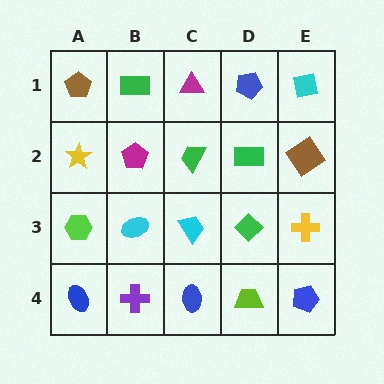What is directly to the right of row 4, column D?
A blue pentagon.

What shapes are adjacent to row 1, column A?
A yellow star (row 2, column A), a green rectangle (row 1, column B).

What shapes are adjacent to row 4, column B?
A cyan ellipse (row 3, column B), a blue ellipse (row 4, column A), a blue ellipse (row 4, column C).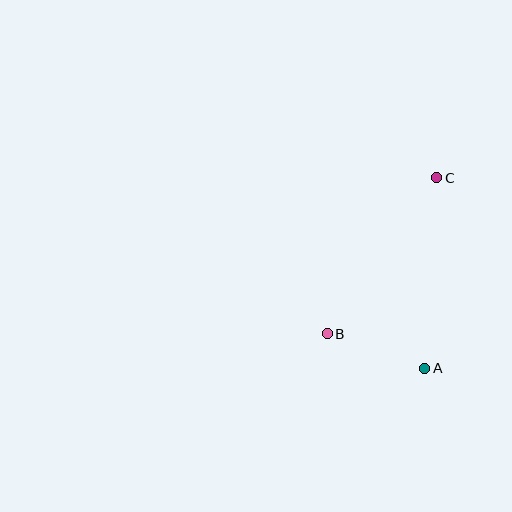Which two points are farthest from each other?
Points A and C are farthest from each other.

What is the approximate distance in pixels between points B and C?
The distance between B and C is approximately 191 pixels.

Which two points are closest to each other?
Points A and B are closest to each other.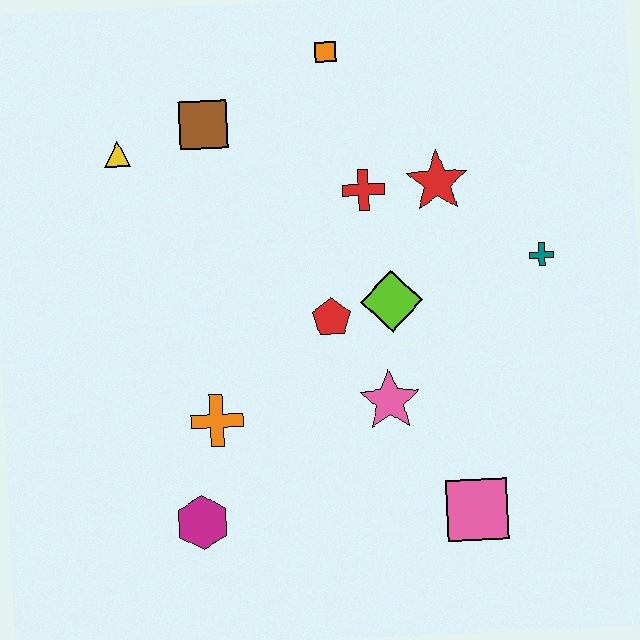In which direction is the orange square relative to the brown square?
The orange square is to the right of the brown square.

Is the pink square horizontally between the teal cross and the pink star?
Yes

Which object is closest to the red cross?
The red star is closest to the red cross.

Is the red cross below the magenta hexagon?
No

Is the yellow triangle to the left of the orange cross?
Yes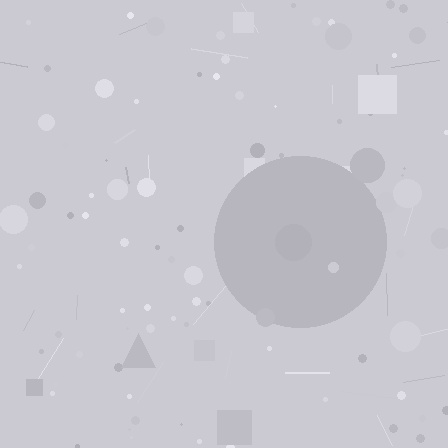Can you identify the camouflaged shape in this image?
The camouflaged shape is a circle.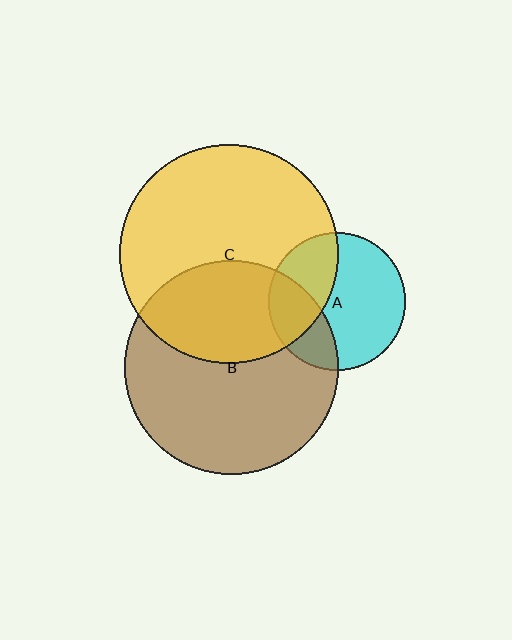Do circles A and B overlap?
Yes.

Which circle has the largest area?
Circle C (yellow).